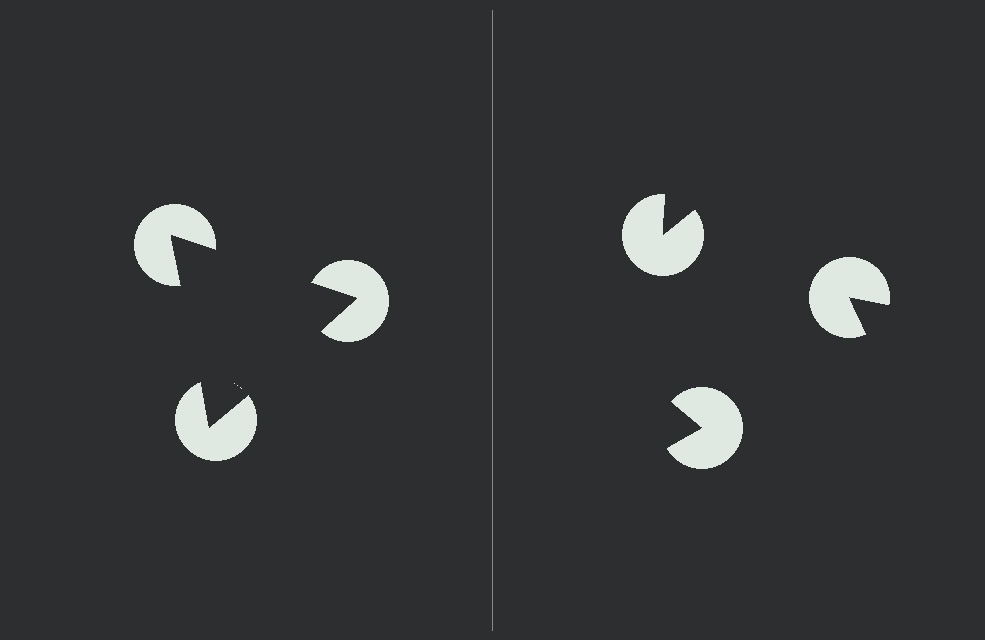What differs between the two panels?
The pac-man discs are positioned identically on both sides; only the wedge orientations differ. On the left they align to a triangle; on the right they are misaligned.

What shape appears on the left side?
An illusory triangle.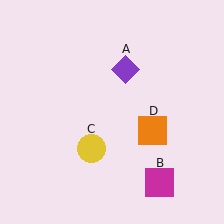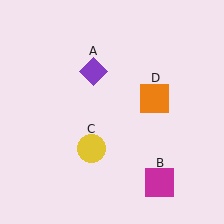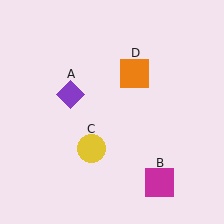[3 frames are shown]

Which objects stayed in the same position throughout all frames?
Magenta square (object B) and yellow circle (object C) remained stationary.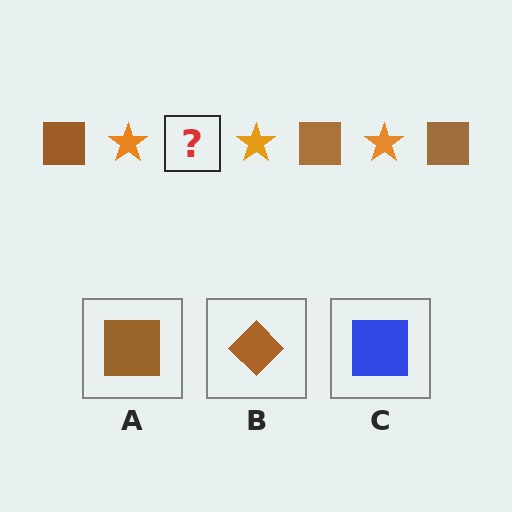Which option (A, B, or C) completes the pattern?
A.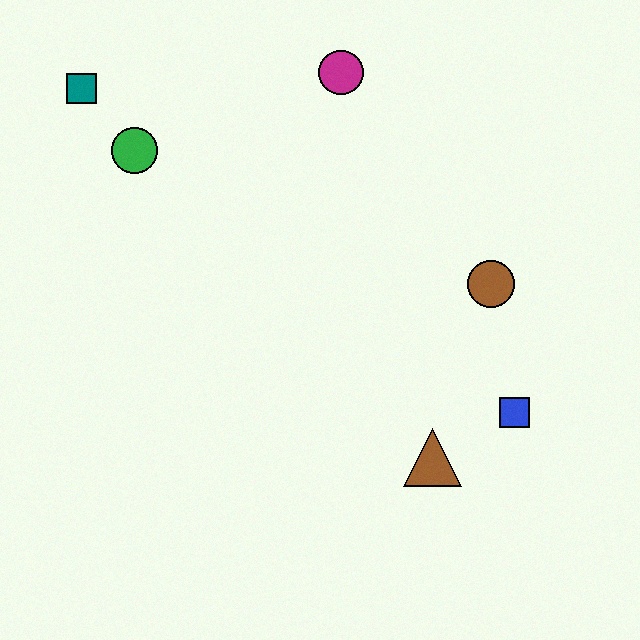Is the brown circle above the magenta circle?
No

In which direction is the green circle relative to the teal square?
The green circle is below the teal square.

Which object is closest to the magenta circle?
The green circle is closest to the magenta circle.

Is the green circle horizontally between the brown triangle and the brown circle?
No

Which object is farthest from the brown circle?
The teal square is farthest from the brown circle.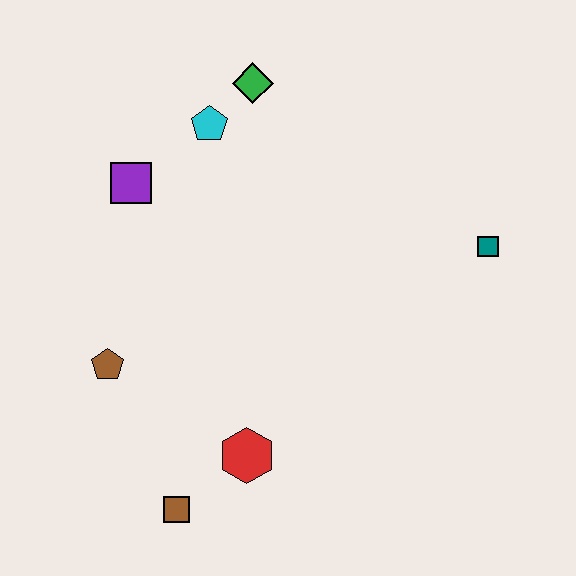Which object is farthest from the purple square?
The teal square is farthest from the purple square.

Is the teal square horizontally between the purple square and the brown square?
No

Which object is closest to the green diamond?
The cyan pentagon is closest to the green diamond.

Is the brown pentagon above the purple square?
No